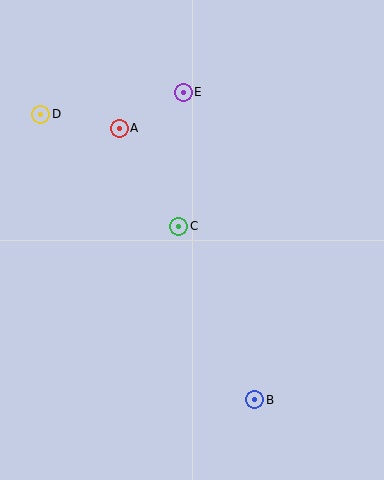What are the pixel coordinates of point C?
Point C is at (179, 226).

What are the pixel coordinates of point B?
Point B is at (255, 400).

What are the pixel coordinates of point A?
Point A is at (119, 128).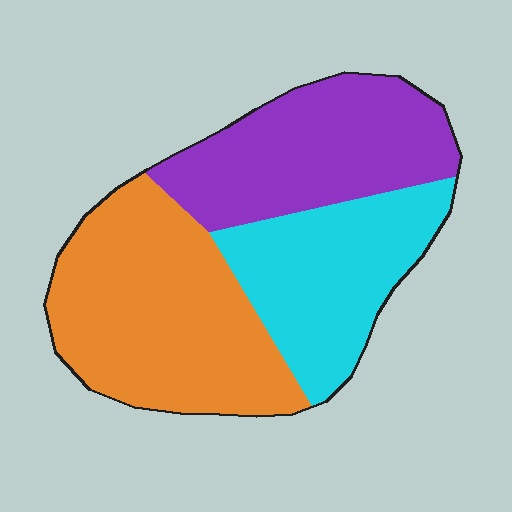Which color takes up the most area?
Orange, at roughly 40%.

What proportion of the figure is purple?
Purple covers around 30% of the figure.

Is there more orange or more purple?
Orange.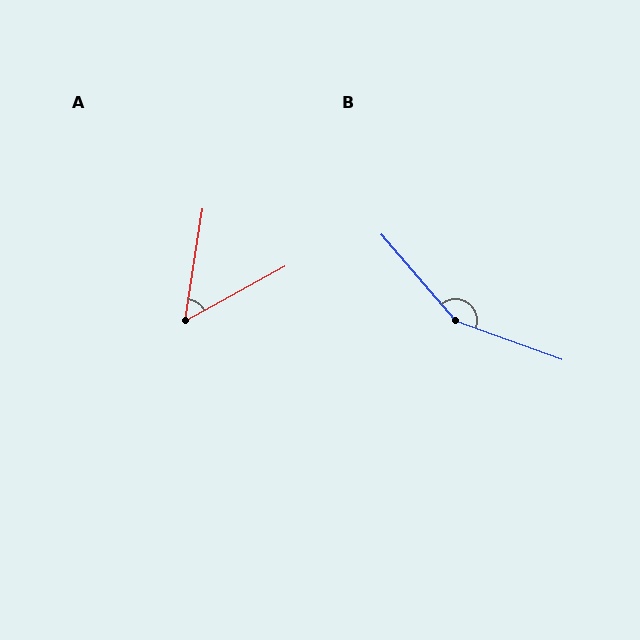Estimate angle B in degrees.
Approximately 151 degrees.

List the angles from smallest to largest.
A (52°), B (151°).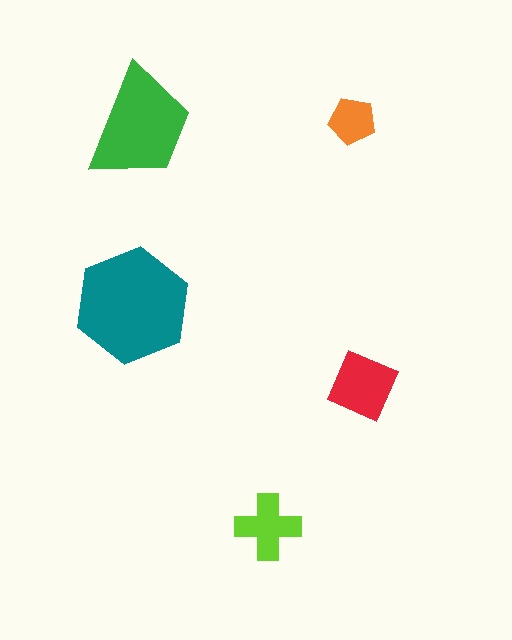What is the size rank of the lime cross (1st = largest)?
4th.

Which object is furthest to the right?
The red diamond is rightmost.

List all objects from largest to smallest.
The teal hexagon, the green trapezoid, the red diamond, the lime cross, the orange pentagon.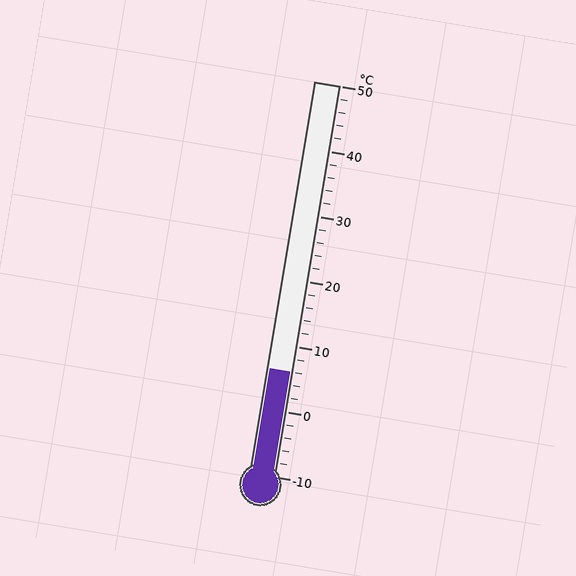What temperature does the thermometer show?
The thermometer shows approximately 6°C.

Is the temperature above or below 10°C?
The temperature is below 10°C.